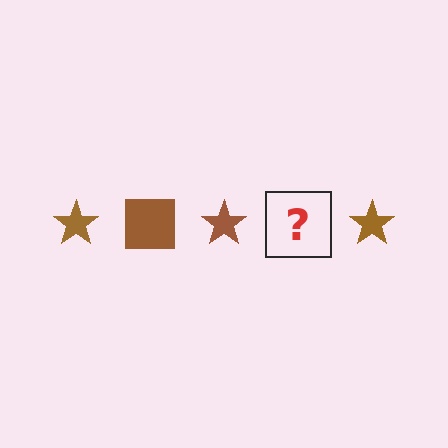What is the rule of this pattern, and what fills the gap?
The rule is that the pattern cycles through star, square shapes in brown. The gap should be filled with a brown square.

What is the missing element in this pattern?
The missing element is a brown square.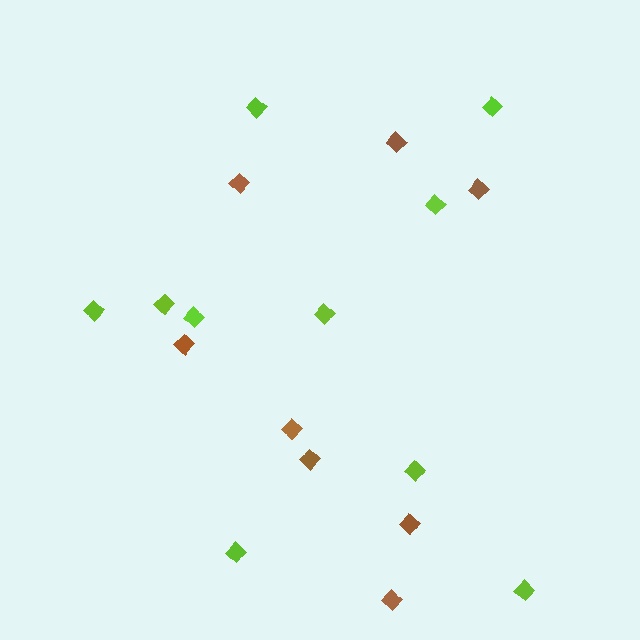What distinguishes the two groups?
There are 2 groups: one group of lime diamonds (10) and one group of brown diamonds (8).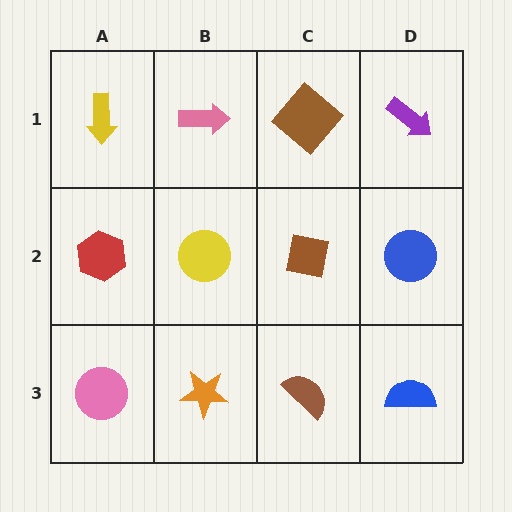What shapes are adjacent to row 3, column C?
A brown square (row 2, column C), an orange star (row 3, column B), a blue semicircle (row 3, column D).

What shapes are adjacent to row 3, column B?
A yellow circle (row 2, column B), a pink circle (row 3, column A), a brown semicircle (row 3, column C).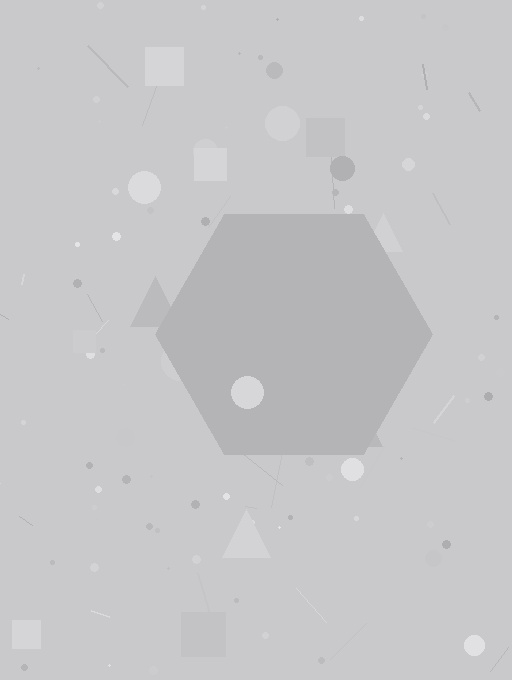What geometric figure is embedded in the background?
A hexagon is embedded in the background.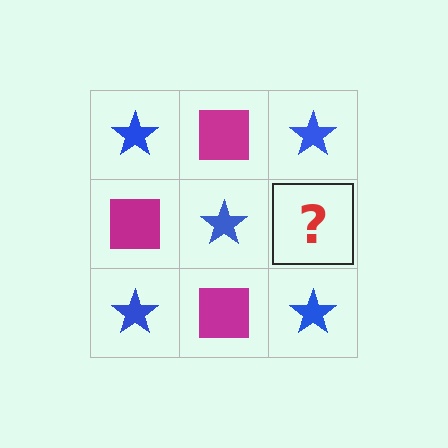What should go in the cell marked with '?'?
The missing cell should contain a magenta square.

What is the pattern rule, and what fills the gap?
The rule is that it alternates blue star and magenta square in a checkerboard pattern. The gap should be filled with a magenta square.